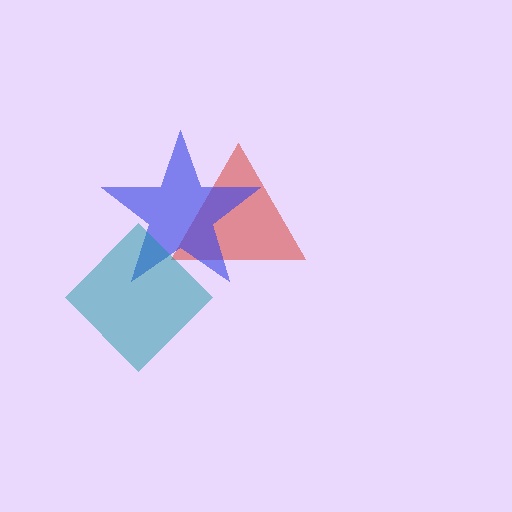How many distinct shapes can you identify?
There are 3 distinct shapes: a red triangle, a blue star, a teal diamond.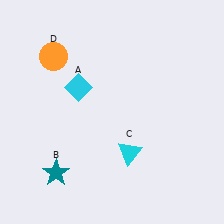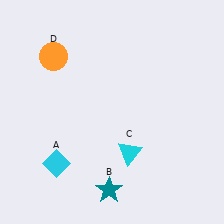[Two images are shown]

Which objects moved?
The objects that moved are: the cyan diamond (A), the teal star (B).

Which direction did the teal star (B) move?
The teal star (B) moved right.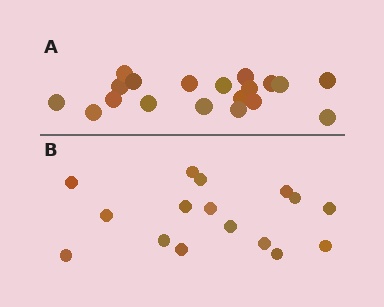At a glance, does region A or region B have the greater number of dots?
Region A (the top region) has more dots.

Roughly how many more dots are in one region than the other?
Region A has just a few more — roughly 2 or 3 more dots than region B.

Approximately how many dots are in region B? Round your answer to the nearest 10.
About 20 dots. (The exact count is 16, which rounds to 20.)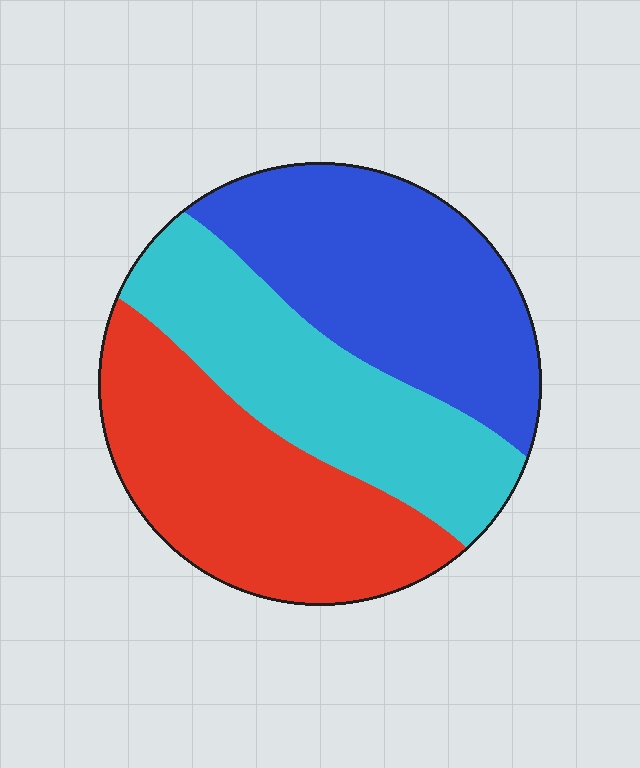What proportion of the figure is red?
Red takes up about one third (1/3) of the figure.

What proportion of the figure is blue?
Blue covers roughly 35% of the figure.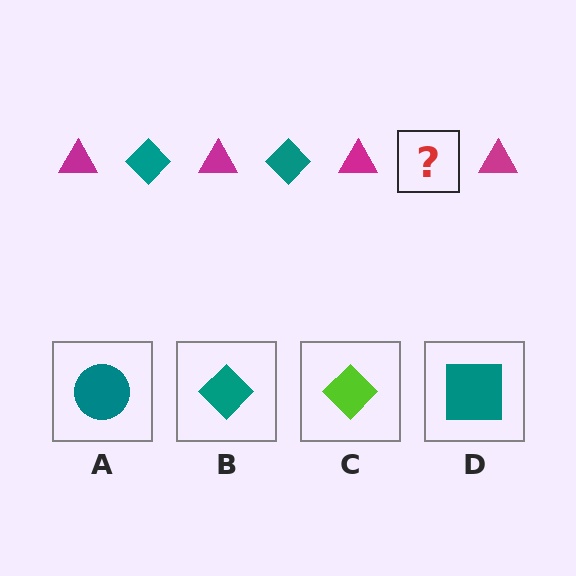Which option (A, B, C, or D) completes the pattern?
B.